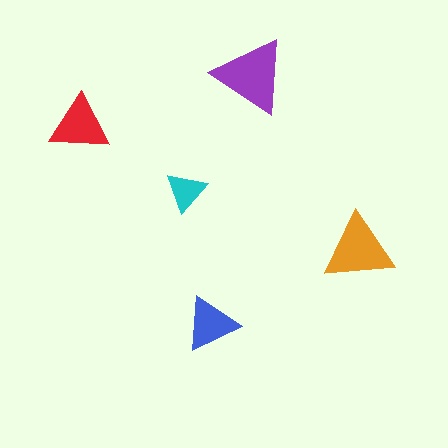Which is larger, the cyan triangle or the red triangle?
The red one.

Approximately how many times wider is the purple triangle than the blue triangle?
About 1.5 times wider.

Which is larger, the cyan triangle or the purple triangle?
The purple one.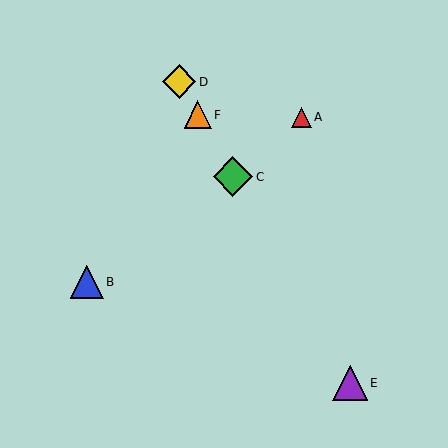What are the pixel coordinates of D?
Object D is at (179, 82).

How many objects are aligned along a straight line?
4 objects (C, D, E, F) are aligned along a straight line.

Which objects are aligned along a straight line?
Objects C, D, E, F are aligned along a straight line.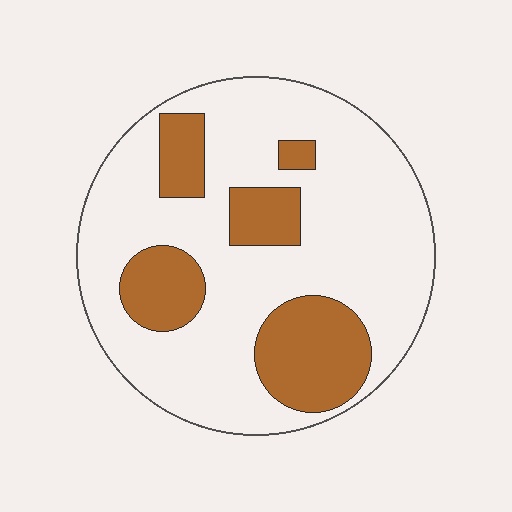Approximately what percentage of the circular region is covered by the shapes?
Approximately 25%.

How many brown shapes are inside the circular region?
5.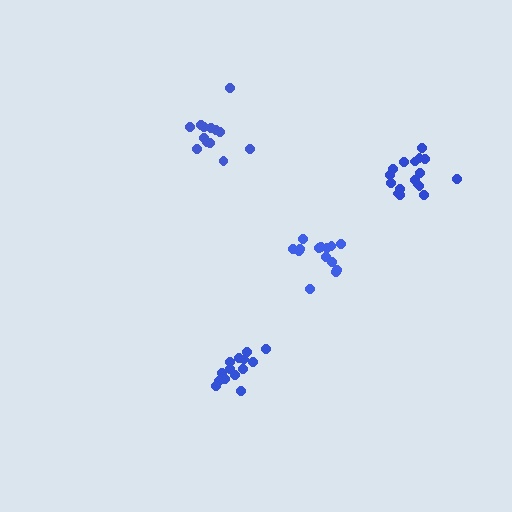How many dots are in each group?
Group 1: 13 dots, Group 2: 14 dots, Group 3: 14 dots, Group 4: 17 dots (58 total).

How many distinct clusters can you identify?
There are 4 distinct clusters.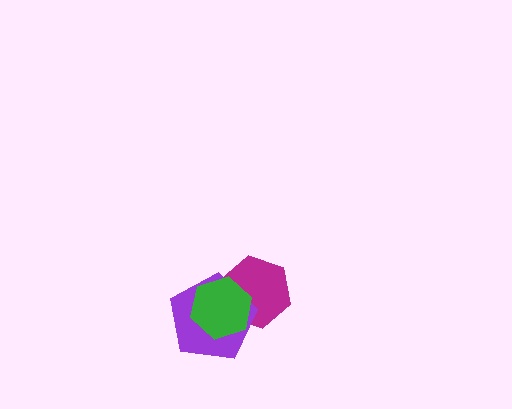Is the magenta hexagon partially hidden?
Yes, it is partially covered by another shape.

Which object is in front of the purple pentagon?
The green hexagon is in front of the purple pentagon.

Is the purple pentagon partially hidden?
Yes, it is partially covered by another shape.